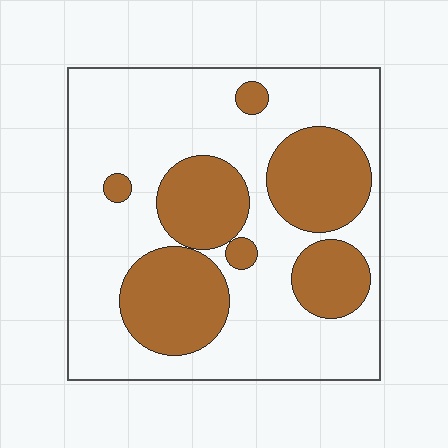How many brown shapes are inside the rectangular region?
7.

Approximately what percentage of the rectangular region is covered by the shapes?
Approximately 35%.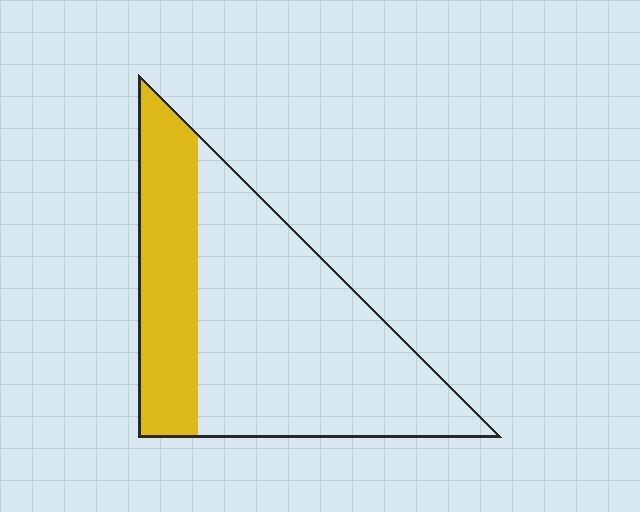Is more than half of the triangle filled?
No.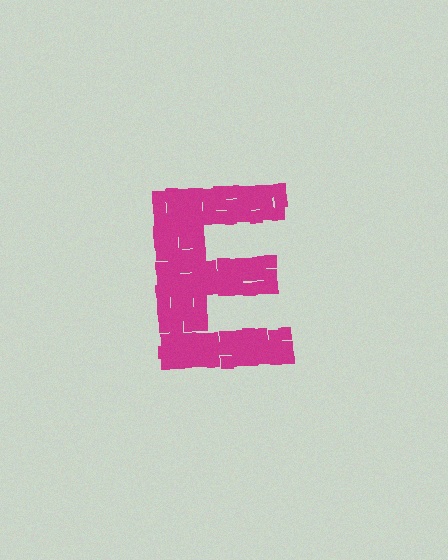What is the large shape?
The large shape is the letter E.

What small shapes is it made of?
It is made of small squares.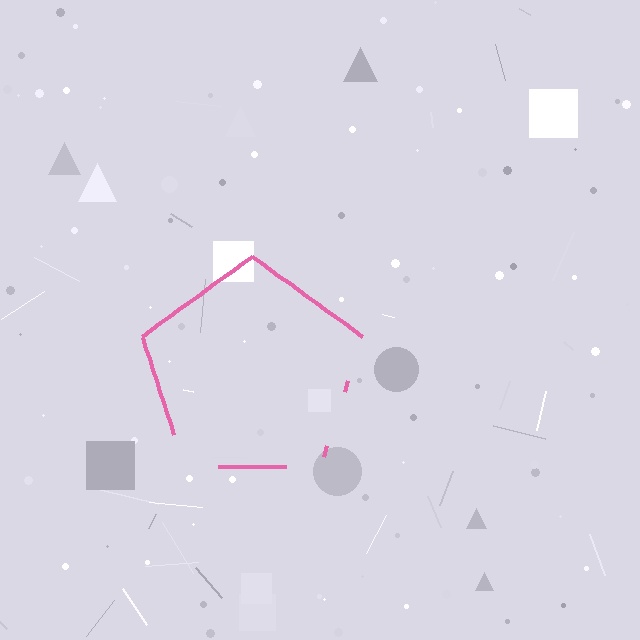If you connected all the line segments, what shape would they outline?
They would outline a pentagon.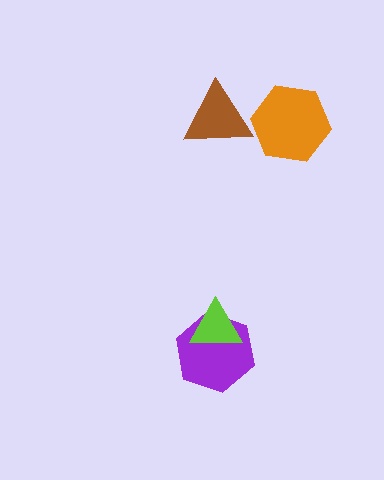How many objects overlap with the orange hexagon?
0 objects overlap with the orange hexagon.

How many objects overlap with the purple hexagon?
1 object overlaps with the purple hexagon.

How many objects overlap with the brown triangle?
0 objects overlap with the brown triangle.